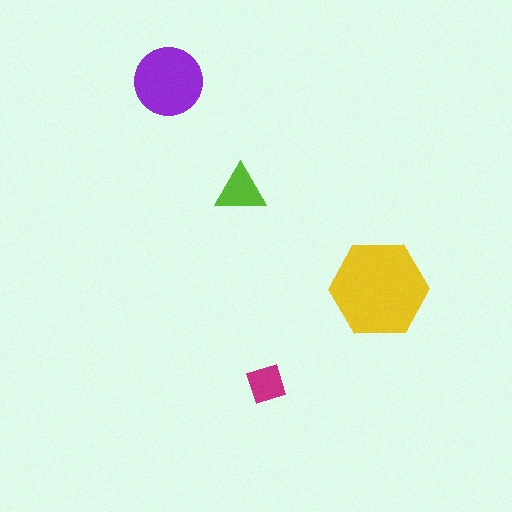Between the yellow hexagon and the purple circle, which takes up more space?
The yellow hexagon.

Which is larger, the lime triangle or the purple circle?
The purple circle.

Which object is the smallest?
The magenta diamond.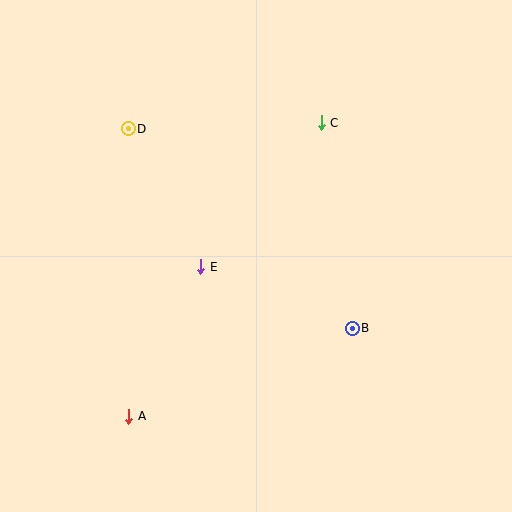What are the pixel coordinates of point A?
Point A is at (129, 416).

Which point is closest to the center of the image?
Point E at (201, 267) is closest to the center.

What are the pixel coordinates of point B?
Point B is at (352, 328).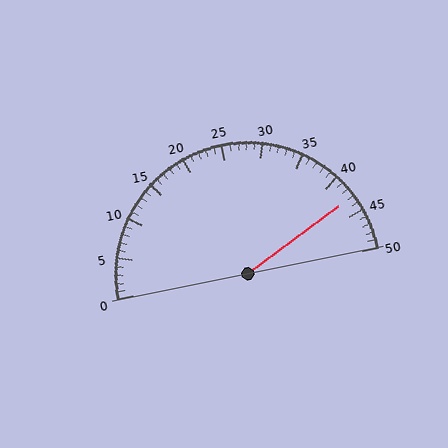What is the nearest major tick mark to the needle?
The nearest major tick mark is 45.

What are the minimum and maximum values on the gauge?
The gauge ranges from 0 to 50.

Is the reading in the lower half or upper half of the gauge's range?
The reading is in the upper half of the range (0 to 50).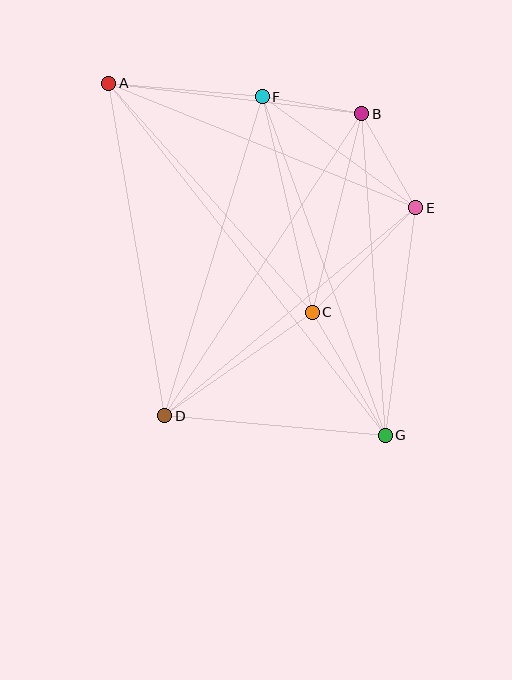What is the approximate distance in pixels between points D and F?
The distance between D and F is approximately 334 pixels.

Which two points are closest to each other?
Points B and F are closest to each other.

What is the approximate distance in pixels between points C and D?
The distance between C and D is approximately 180 pixels.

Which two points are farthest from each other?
Points A and G are farthest from each other.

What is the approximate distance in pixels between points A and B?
The distance between A and B is approximately 255 pixels.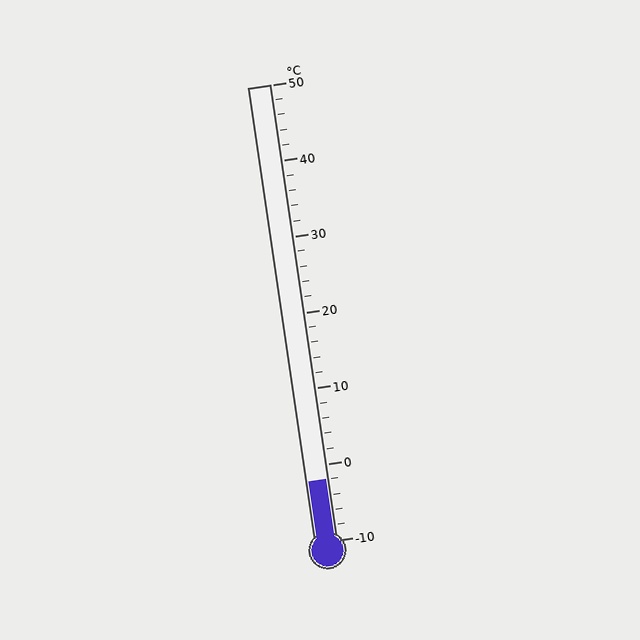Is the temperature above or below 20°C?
The temperature is below 20°C.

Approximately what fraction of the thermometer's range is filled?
The thermometer is filled to approximately 15% of its range.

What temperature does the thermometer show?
The thermometer shows approximately -2°C.